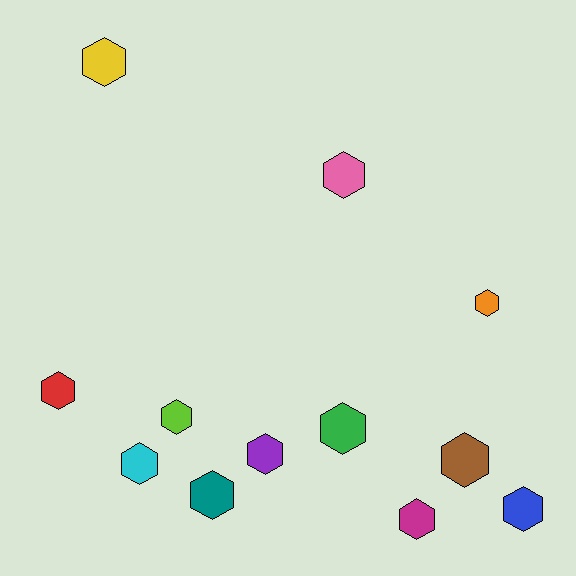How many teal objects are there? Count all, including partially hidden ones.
There is 1 teal object.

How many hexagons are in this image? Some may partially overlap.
There are 12 hexagons.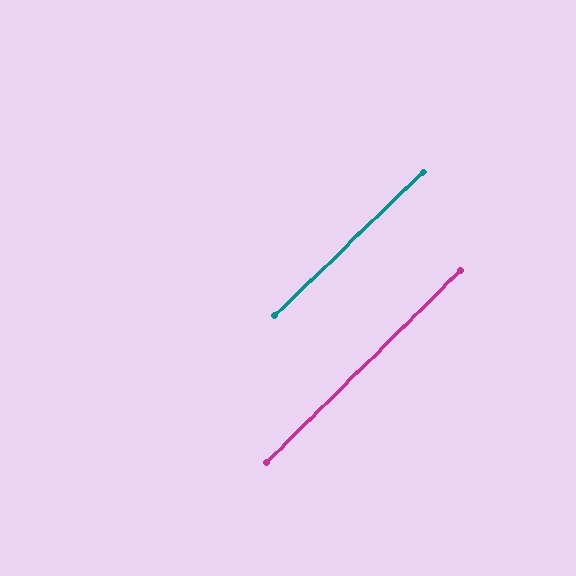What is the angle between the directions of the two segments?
Approximately 1 degree.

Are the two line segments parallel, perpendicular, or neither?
Parallel — their directions differ by only 0.7°.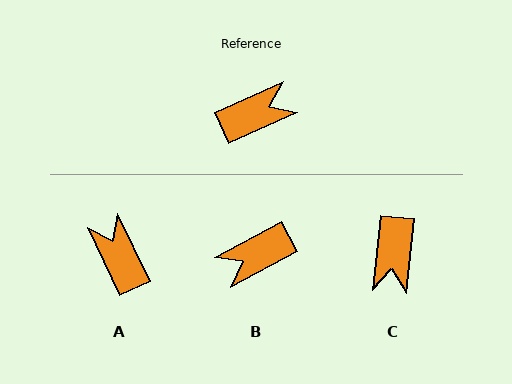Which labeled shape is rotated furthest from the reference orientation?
B, about 176 degrees away.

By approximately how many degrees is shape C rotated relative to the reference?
Approximately 120 degrees clockwise.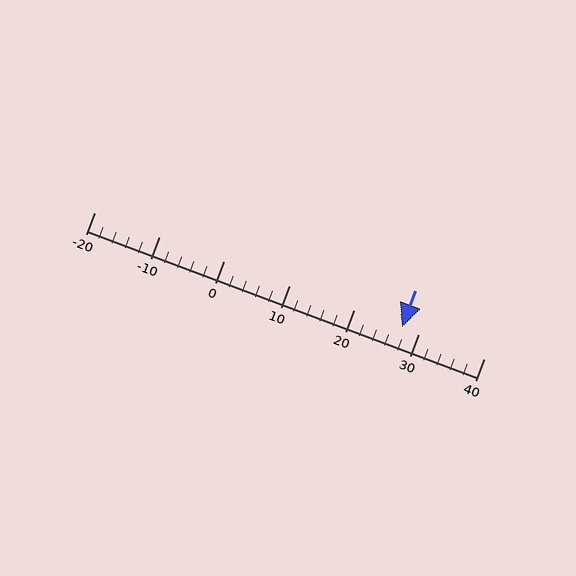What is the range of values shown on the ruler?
The ruler shows values from -20 to 40.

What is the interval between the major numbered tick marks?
The major tick marks are spaced 10 units apart.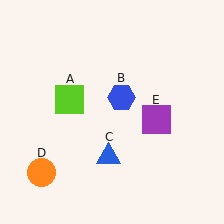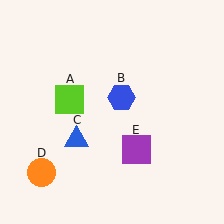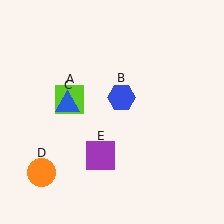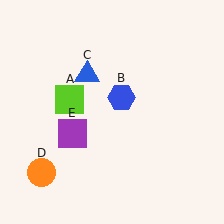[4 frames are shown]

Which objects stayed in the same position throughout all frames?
Lime square (object A) and blue hexagon (object B) and orange circle (object D) remained stationary.